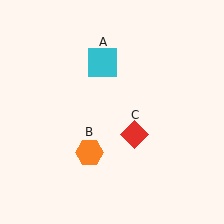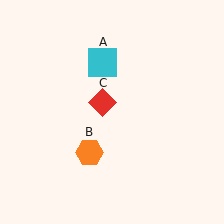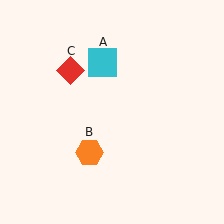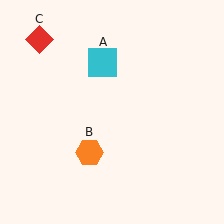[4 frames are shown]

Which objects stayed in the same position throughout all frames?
Cyan square (object A) and orange hexagon (object B) remained stationary.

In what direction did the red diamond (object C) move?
The red diamond (object C) moved up and to the left.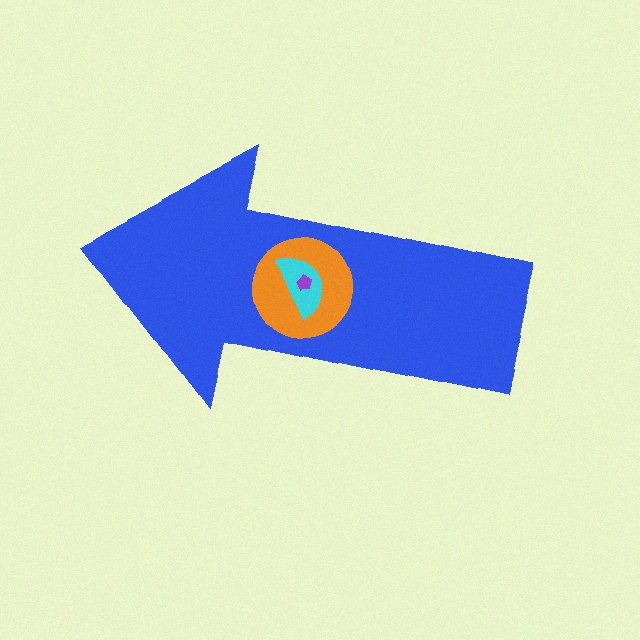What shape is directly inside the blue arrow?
The orange circle.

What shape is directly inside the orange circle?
The cyan semicircle.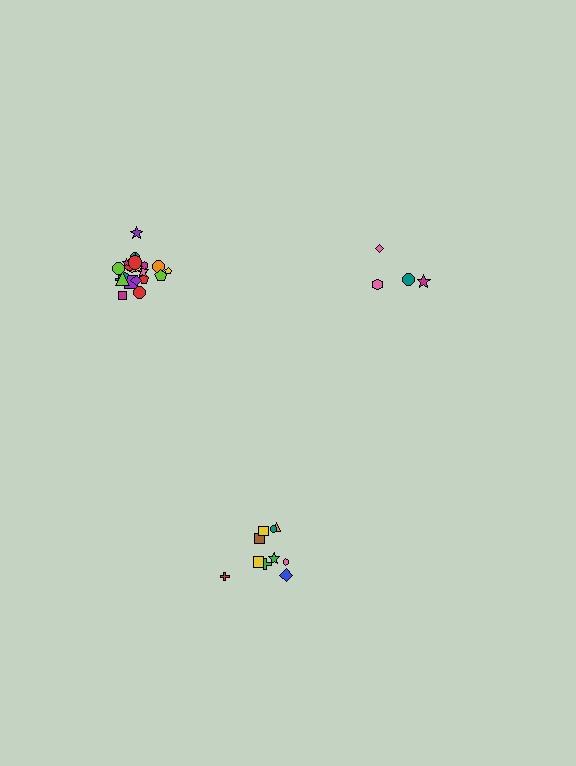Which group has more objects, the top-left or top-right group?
The top-left group.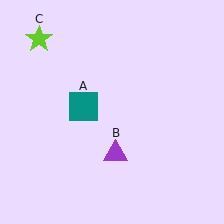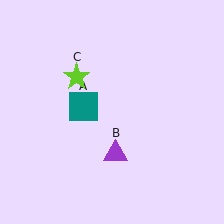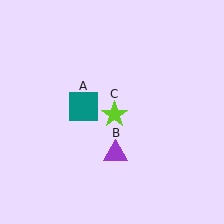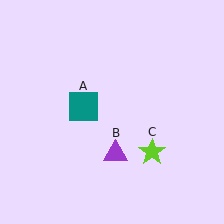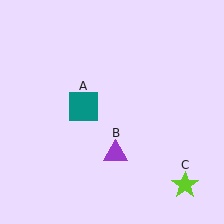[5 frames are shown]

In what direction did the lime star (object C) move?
The lime star (object C) moved down and to the right.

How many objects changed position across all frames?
1 object changed position: lime star (object C).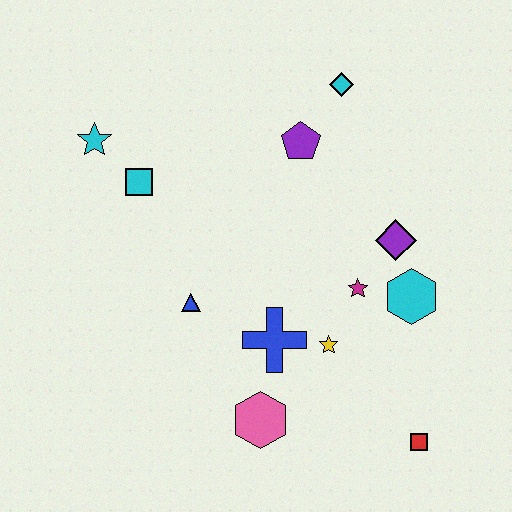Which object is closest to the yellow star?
The blue cross is closest to the yellow star.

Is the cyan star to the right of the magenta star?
No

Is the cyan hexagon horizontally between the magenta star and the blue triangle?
No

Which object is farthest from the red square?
The cyan star is farthest from the red square.